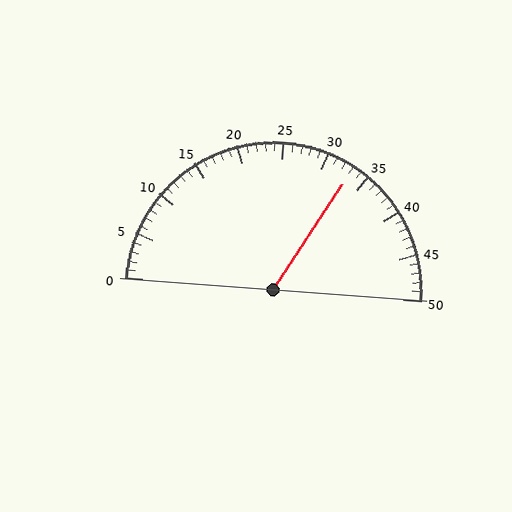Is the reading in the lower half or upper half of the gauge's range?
The reading is in the upper half of the range (0 to 50).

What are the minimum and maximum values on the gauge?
The gauge ranges from 0 to 50.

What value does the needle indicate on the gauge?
The needle indicates approximately 33.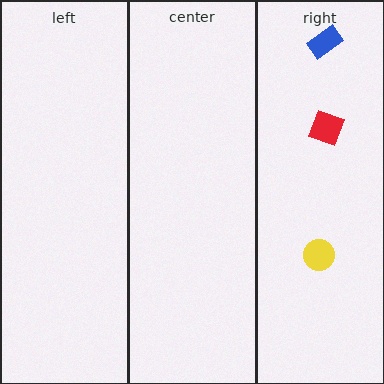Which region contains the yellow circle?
The right region.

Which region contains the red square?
The right region.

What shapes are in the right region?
The yellow circle, the red square, the blue rectangle.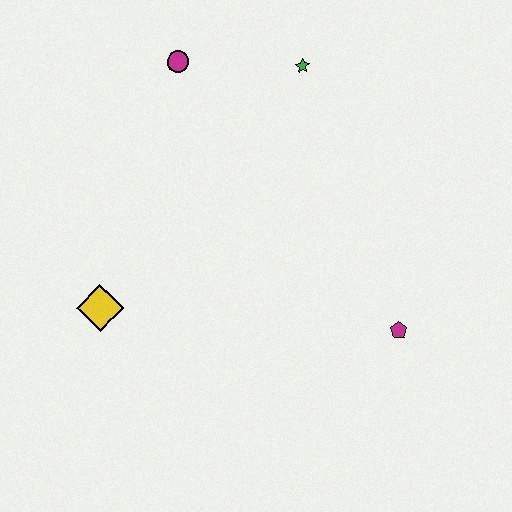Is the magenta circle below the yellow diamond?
No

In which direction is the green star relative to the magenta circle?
The green star is to the right of the magenta circle.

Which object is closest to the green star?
The magenta circle is closest to the green star.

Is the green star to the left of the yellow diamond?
No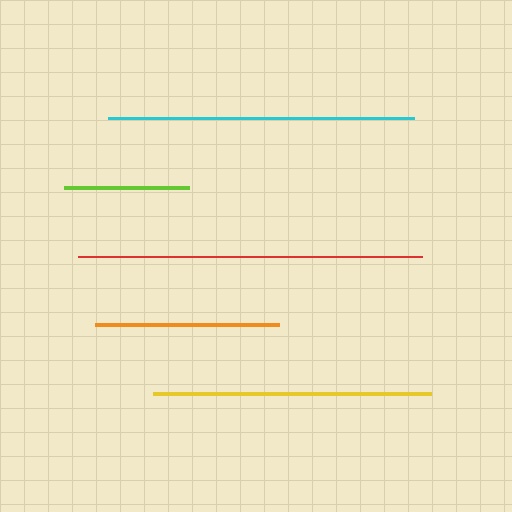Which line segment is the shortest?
The lime line is the shortest at approximately 125 pixels.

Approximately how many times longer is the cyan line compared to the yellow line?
The cyan line is approximately 1.1 times the length of the yellow line.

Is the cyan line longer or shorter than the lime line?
The cyan line is longer than the lime line.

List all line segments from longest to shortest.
From longest to shortest: red, cyan, yellow, orange, lime.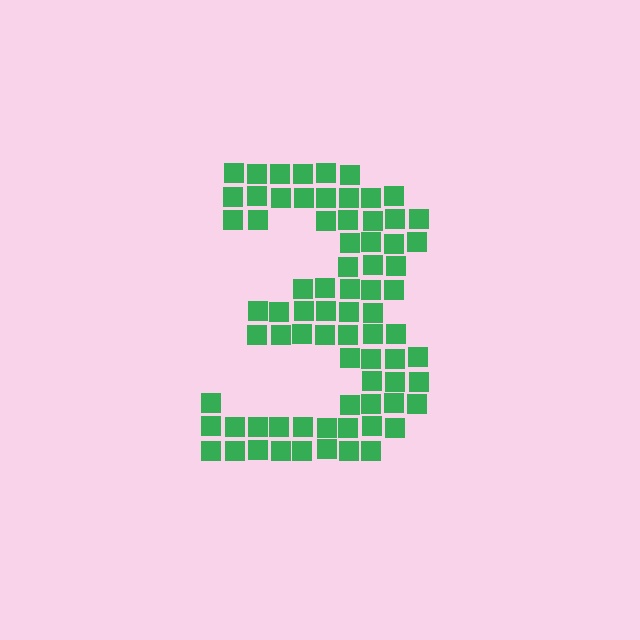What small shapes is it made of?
It is made of small squares.